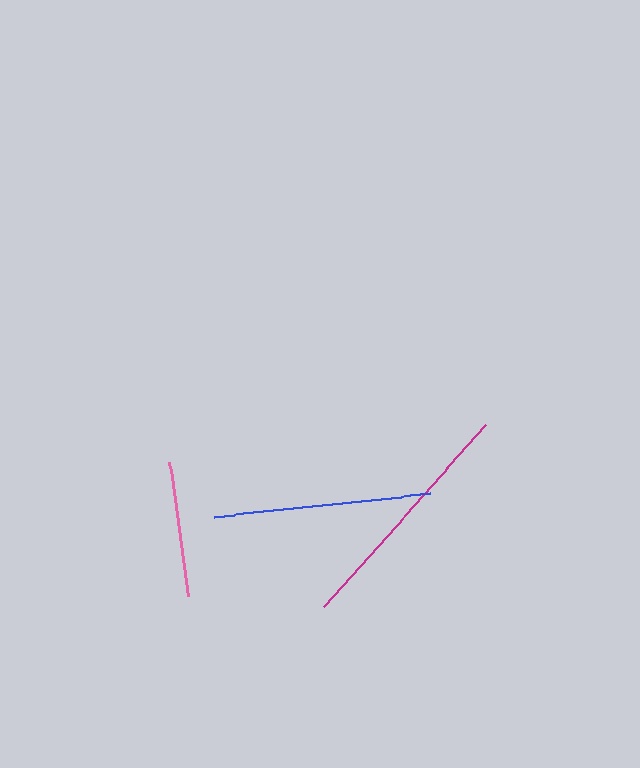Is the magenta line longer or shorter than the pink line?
The magenta line is longer than the pink line.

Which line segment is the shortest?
The pink line is the shortest at approximately 135 pixels.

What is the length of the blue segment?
The blue segment is approximately 217 pixels long.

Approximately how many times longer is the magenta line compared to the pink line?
The magenta line is approximately 1.8 times the length of the pink line.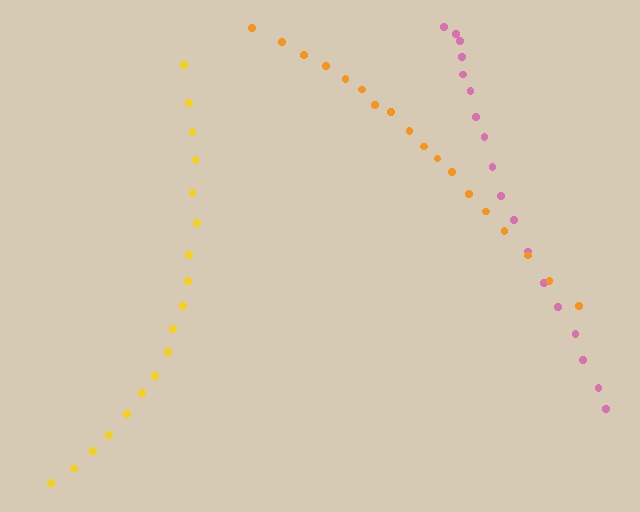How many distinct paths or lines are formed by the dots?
There are 3 distinct paths.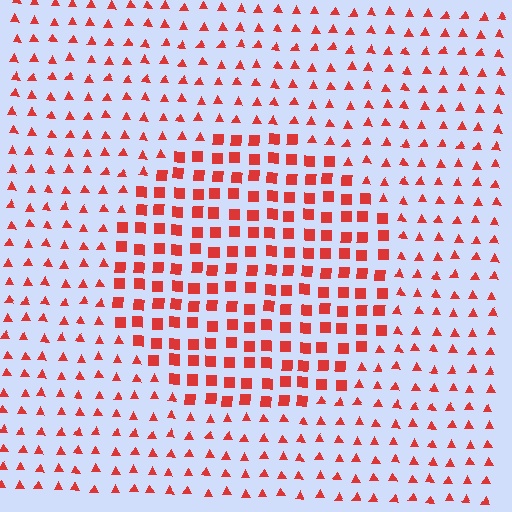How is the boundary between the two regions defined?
The boundary is defined by a change in element shape: squares inside vs. triangles outside. All elements share the same color and spacing.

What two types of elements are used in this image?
The image uses squares inside the circle region and triangles outside it.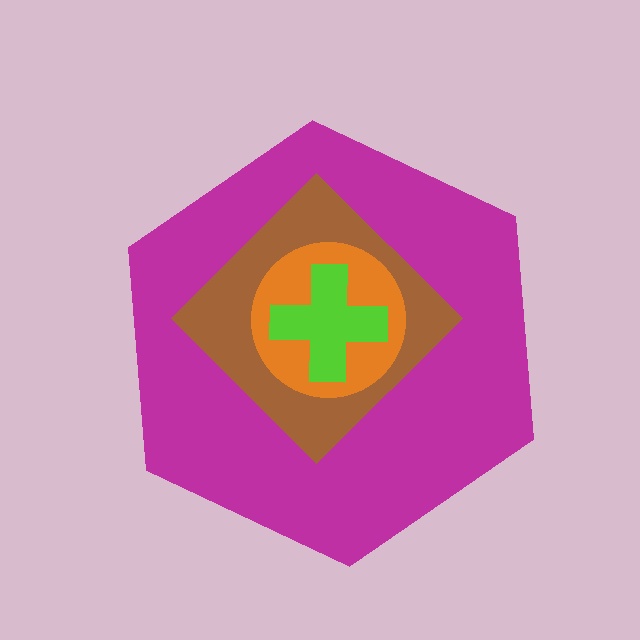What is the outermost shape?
The magenta hexagon.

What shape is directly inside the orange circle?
The lime cross.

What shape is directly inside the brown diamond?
The orange circle.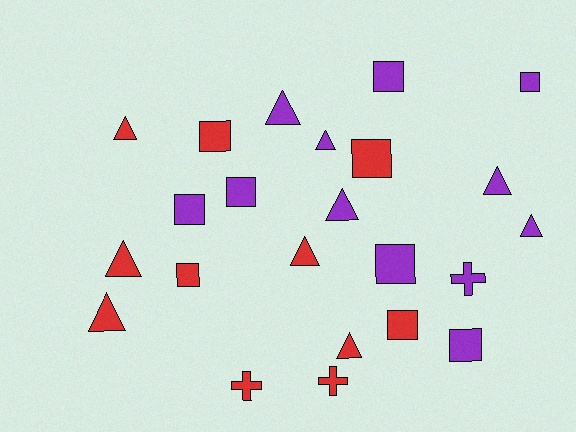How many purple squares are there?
There are 6 purple squares.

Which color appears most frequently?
Purple, with 12 objects.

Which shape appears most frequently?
Square, with 10 objects.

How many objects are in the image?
There are 23 objects.